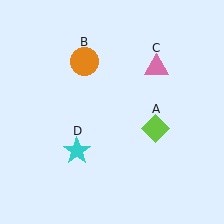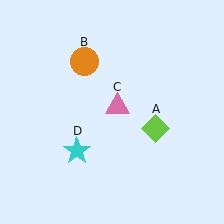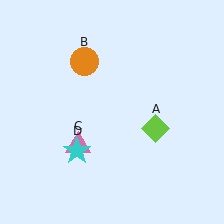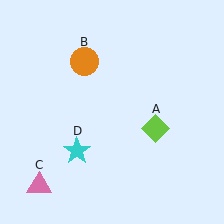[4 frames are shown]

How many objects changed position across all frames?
1 object changed position: pink triangle (object C).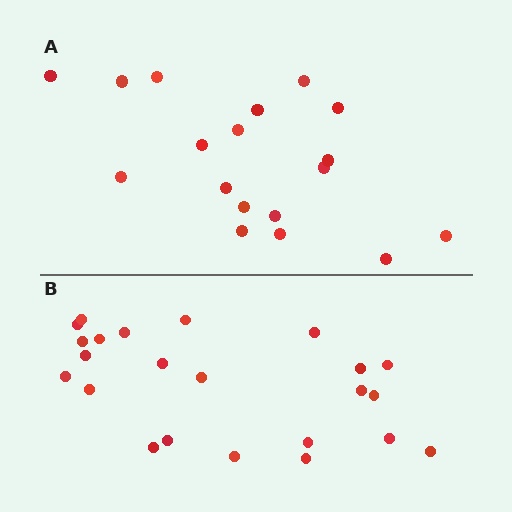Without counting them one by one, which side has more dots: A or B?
Region B (the bottom region) has more dots.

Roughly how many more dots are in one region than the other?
Region B has about 5 more dots than region A.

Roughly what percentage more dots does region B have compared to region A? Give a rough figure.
About 30% more.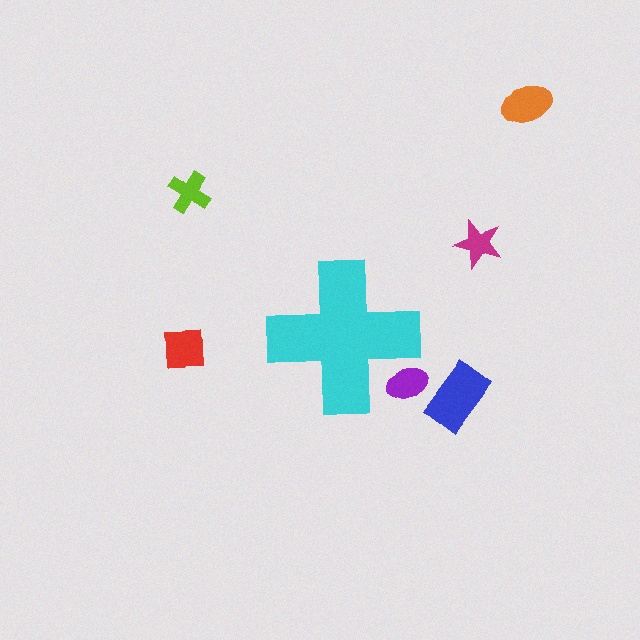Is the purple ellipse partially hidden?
Yes, the purple ellipse is partially hidden behind the cyan cross.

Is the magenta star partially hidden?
No, the magenta star is fully visible.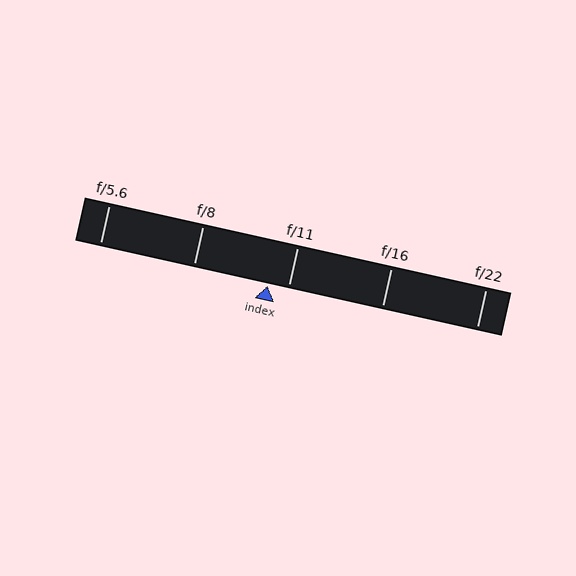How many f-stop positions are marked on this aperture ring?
There are 5 f-stop positions marked.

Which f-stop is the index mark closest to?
The index mark is closest to f/11.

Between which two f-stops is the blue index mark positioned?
The index mark is between f/8 and f/11.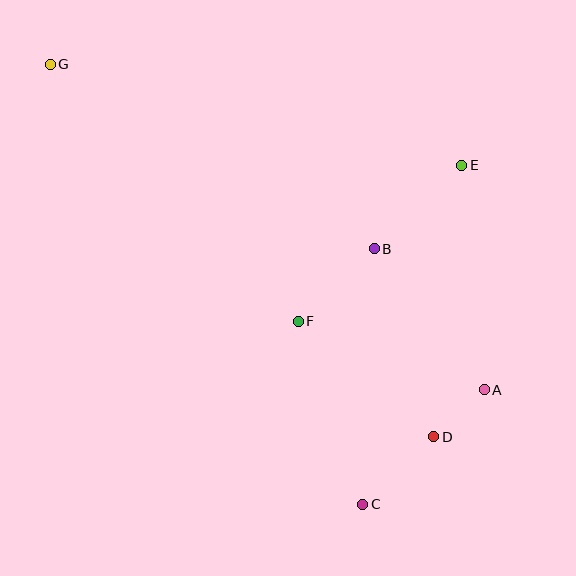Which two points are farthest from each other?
Points A and G are farthest from each other.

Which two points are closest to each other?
Points A and D are closest to each other.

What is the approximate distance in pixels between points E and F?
The distance between E and F is approximately 226 pixels.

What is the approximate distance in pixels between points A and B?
The distance between A and B is approximately 179 pixels.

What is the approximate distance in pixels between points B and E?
The distance between B and E is approximately 121 pixels.